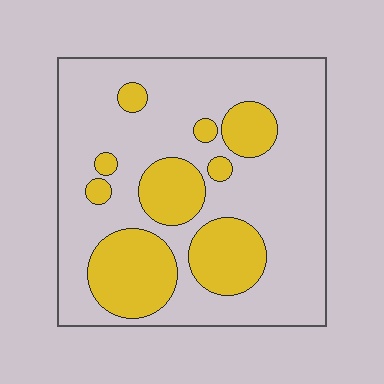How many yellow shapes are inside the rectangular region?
9.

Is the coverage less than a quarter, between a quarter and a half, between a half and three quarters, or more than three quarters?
Between a quarter and a half.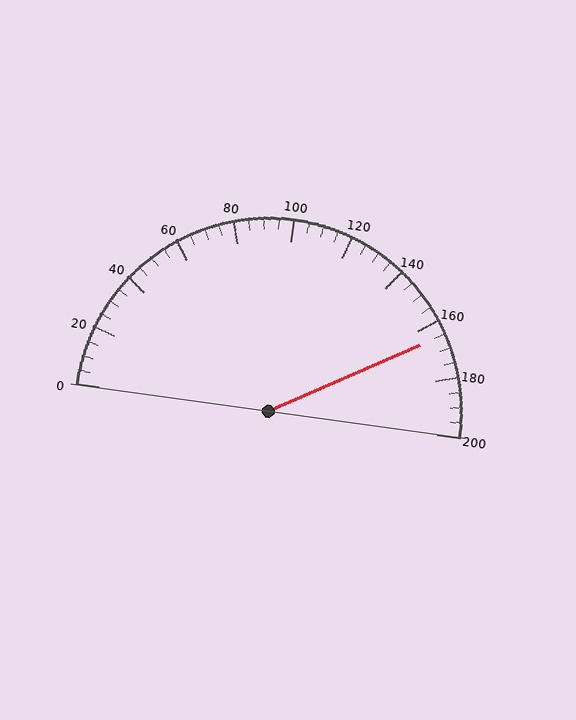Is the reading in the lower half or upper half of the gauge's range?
The reading is in the upper half of the range (0 to 200).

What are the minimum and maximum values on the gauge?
The gauge ranges from 0 to 200.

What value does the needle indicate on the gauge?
The needle indicates approximately 165.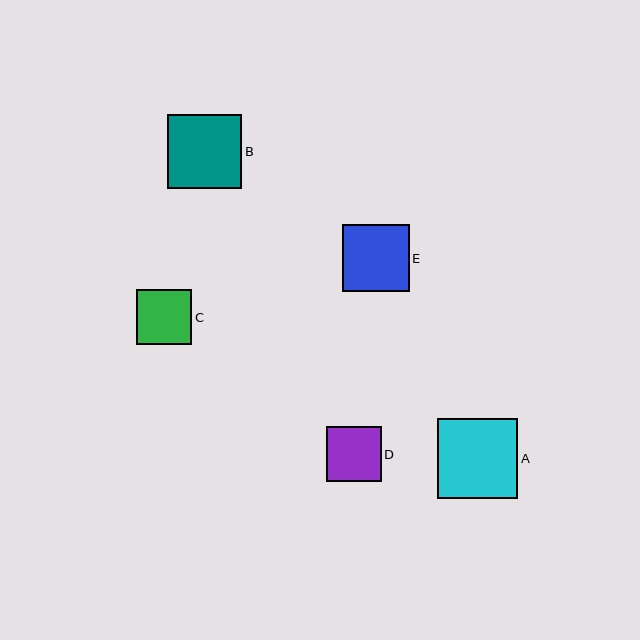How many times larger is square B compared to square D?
Square B is approximately 1.4 times the size of square D.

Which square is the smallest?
Square C is the smallest with a size of approximately 55 pixels.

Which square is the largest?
Square A is the largest with a size of approximately 80 pixels.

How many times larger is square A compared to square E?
Square A is approximately 1.2 times the size of square E.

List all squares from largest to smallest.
From largest to smallest: A, B, E, D, C.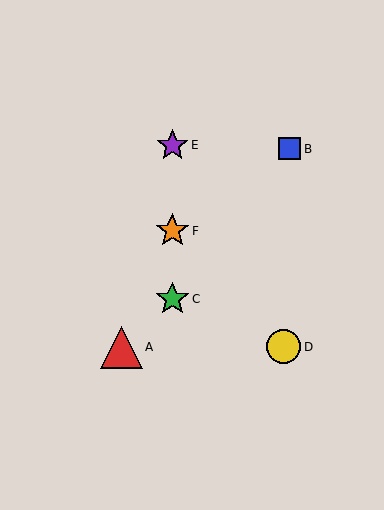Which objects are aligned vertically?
Objects C, E, F are aligned vertically.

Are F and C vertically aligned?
Yes, both are at x≈172.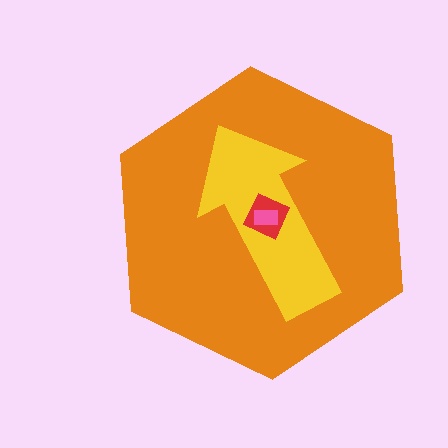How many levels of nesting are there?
4.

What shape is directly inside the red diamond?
The pink rectangle.